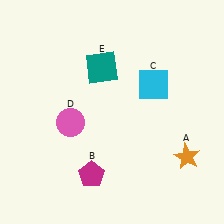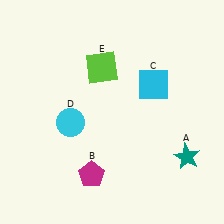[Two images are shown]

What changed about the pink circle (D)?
In Image 1, D is pink. In Image 2, it changed to cyan.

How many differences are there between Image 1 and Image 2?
There are 3 differences between the two images.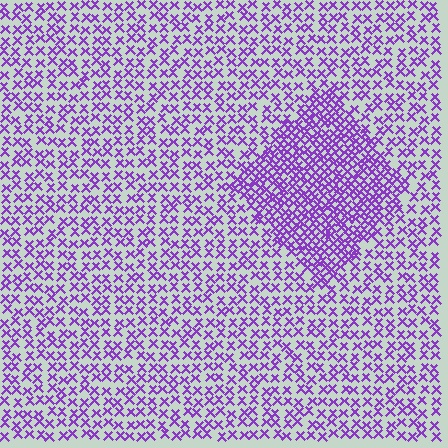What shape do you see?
I see a diamond.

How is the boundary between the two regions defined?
The boundary is defined by a change in element density (approximately 2.0x ratio). All elements are the same color, size, and shape.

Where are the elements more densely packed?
The elements are more densely packed inside the diamond boundary.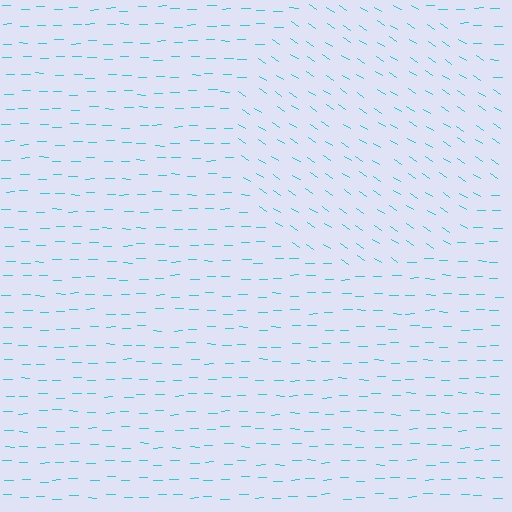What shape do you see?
I see a circle.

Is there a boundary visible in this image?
Yes, there is a texture boundary formed by a change in line orientation.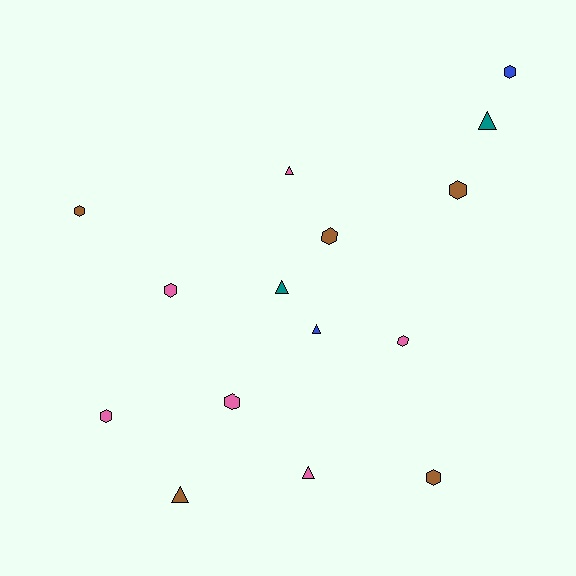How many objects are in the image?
There are 15 objects.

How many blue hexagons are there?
There is 1 blue hexagon.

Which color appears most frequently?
Pink, with 6 objects.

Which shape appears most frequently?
Hexagon, with 9 objects.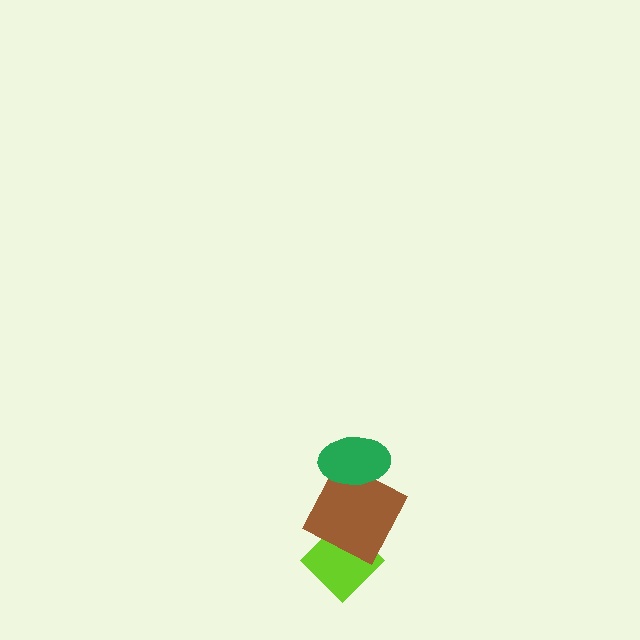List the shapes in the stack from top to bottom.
From top to bottom: the green ellipse, the brown square, the lime diamond.